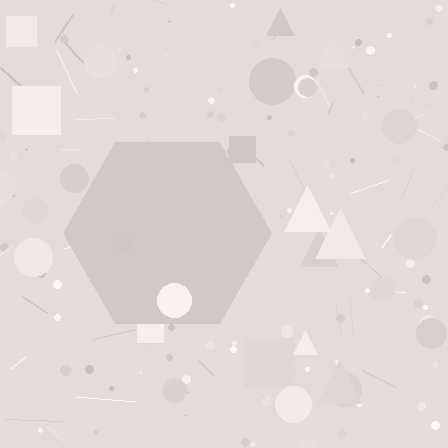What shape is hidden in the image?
A hexagon is hidden in the image.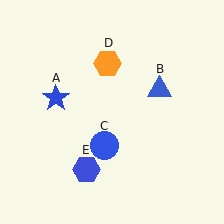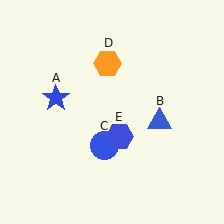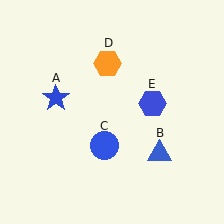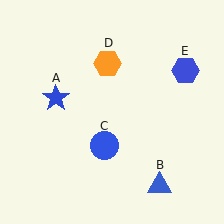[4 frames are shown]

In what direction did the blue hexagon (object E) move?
The blue hexagon (object E) moved up and to the right.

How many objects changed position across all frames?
2 objects changed position: blue triangle (object B), blue hexagon (object E).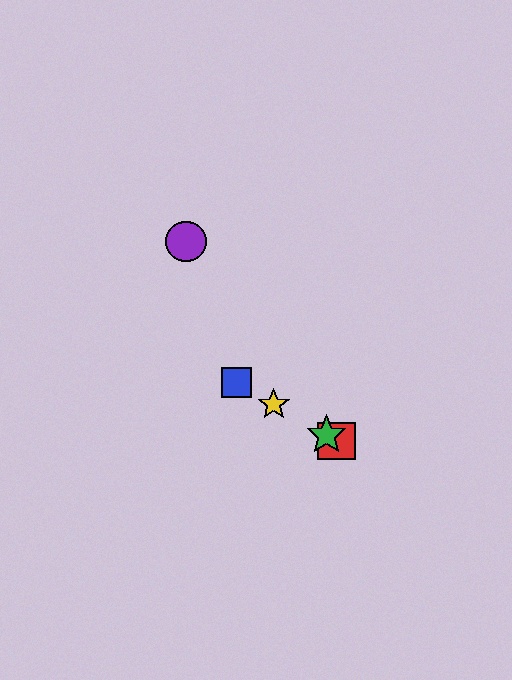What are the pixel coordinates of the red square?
The red square is at (337, 441).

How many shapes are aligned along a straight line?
4 shapes (the red square, the blue square, the green star, the yellow star) are aligned along a straight line.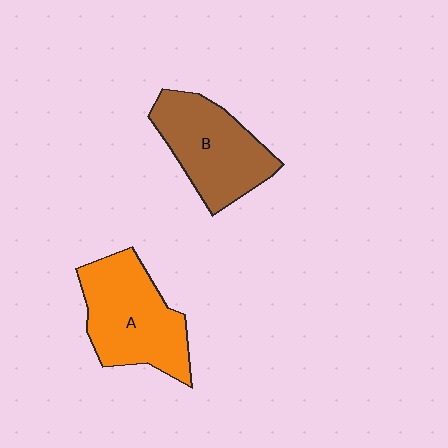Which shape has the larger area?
Shape A (orange).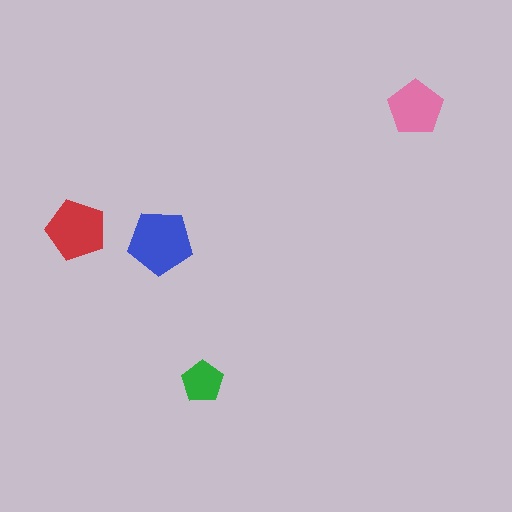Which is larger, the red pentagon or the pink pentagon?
The red one.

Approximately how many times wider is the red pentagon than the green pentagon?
About 1.5 times wider.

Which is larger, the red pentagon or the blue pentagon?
The blue one.